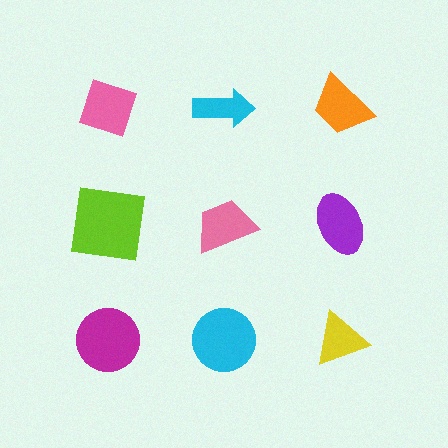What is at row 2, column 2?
A pink trapezoid.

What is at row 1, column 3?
An orange trapezoid.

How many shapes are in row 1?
3 shapes.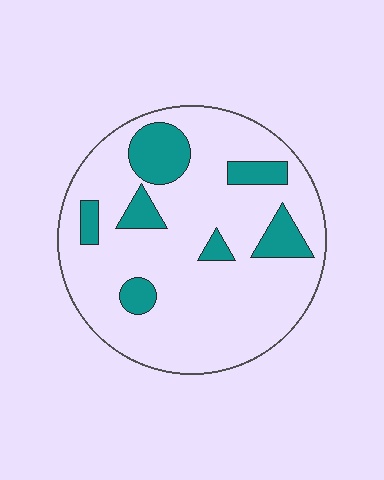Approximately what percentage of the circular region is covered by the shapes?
Approximately 20%.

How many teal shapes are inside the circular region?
7.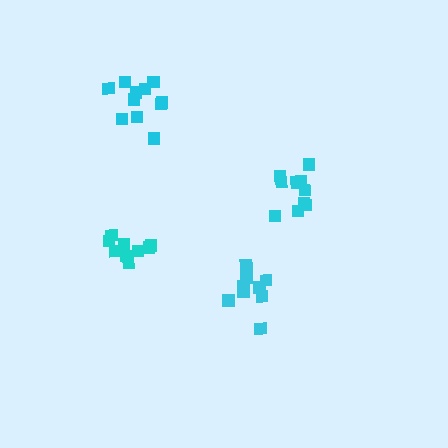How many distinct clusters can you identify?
There are 4 distinct clusters.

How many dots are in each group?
Group 1: 10 dots, Group 2: 11 dots, Group 3: 10 dots, Group 4: 9 dots (40 total).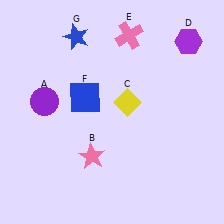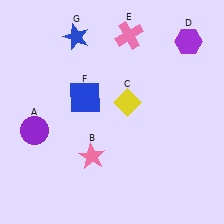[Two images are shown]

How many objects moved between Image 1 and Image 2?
1 object moved between the two images.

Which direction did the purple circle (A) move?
The purple circle (A) moved down.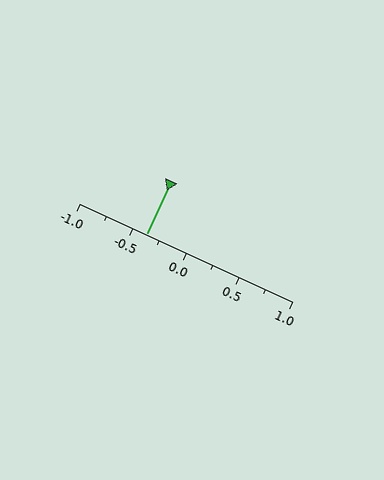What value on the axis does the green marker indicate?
The marker indicates approximately -0.38.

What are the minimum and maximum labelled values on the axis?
The axis runs from -1.0 to 1.0.